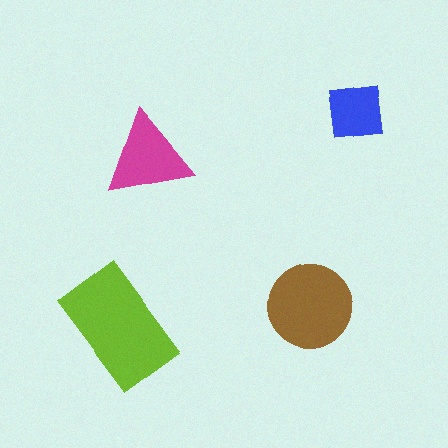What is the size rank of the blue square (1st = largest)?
4th.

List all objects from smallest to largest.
The blue square, the magenta triangle, the brown circle, the lime rectangle.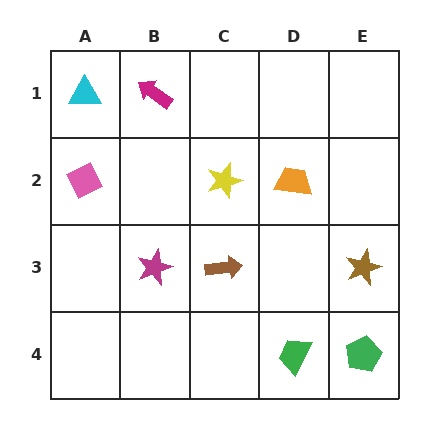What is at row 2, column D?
An orange trapezoid.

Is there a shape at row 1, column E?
No, that cell is empty.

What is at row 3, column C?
A brown arrow.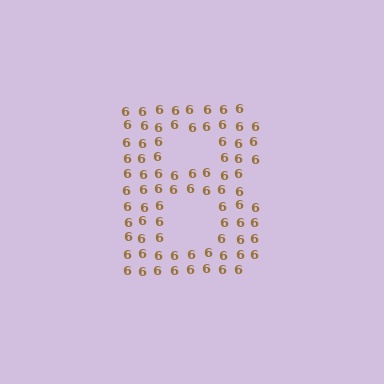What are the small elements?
The small elements are digit 6's.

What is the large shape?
The large shape is the letter B.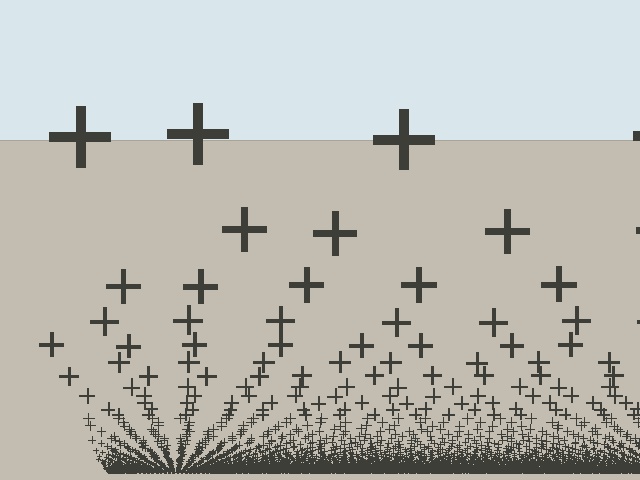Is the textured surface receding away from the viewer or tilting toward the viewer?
The surface appears to tilt toward the viewer. Texture elements get larger and sparser toward the top.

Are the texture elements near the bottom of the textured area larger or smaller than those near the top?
Smaller. The gradient is inverted — elements near the bottom are smaller and denser.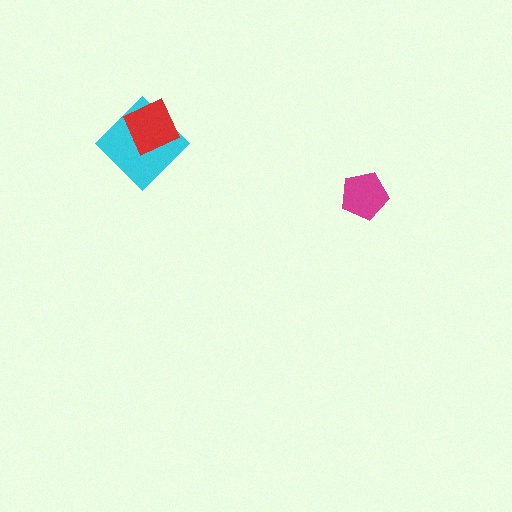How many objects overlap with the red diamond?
1 object overlaps with the red diamond.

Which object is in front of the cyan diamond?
The red diamond is in front of the cyan diamond.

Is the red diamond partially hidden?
No, no other shape covers it.